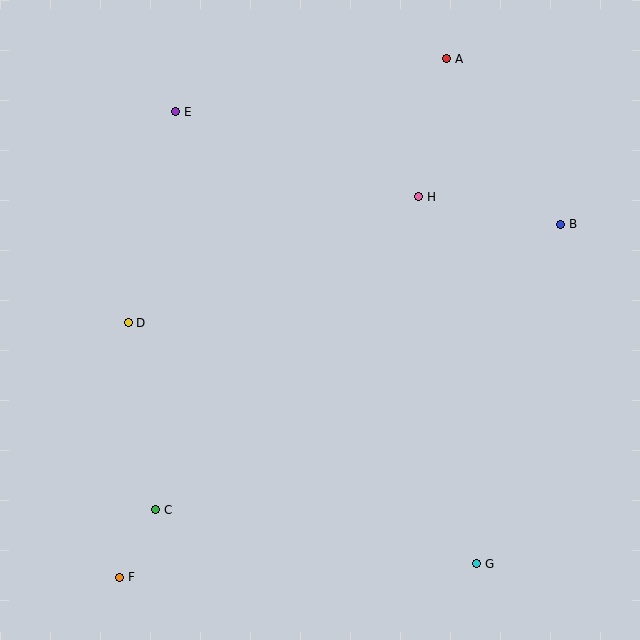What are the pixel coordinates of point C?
Point C is at (156, 510).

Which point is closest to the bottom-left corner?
Point F is closest to the bottom-left corner.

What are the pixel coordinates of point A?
Point A is at (447, 59).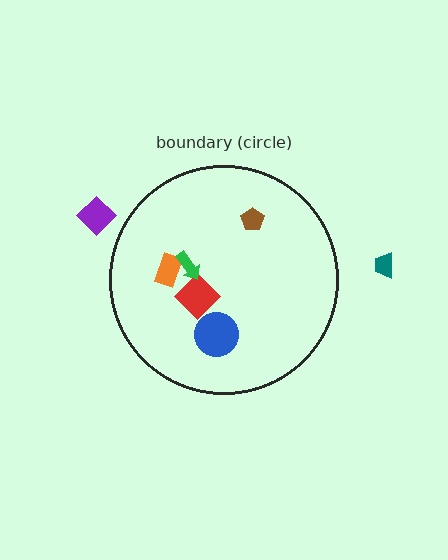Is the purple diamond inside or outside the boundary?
Outside.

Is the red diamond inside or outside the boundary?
Inside.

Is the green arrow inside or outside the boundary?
Inside.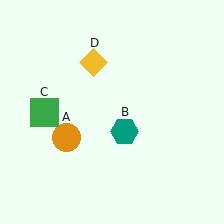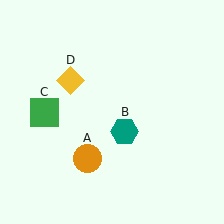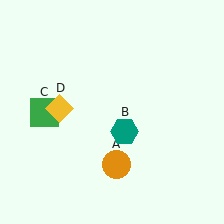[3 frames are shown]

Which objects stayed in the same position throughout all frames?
Teal hexagon (object B) and green square (object C) remained stationary.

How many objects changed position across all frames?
2 objects changed position: orange circle (object A), yellow diamond (object D).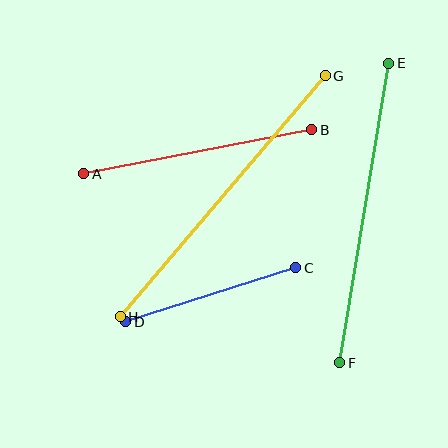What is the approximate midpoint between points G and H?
The midpoint is at approximately (223, 196) pixels.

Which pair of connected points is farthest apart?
Points G and H are farthest apart.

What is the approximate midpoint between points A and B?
The midpoint is at approximately (198, 152) pixels.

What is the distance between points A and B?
The distance is approximately 232 pixels.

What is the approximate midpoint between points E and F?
The midpoint is at approximately (364, 213) pixels.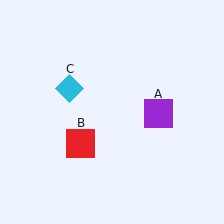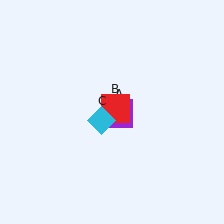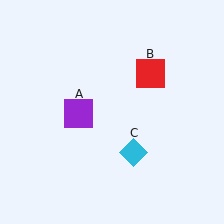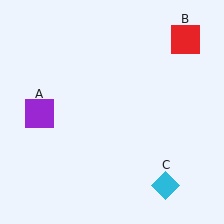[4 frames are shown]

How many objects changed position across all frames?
3 objects changed position: purple square (object A), red square (object B), cyan diamond (object C).